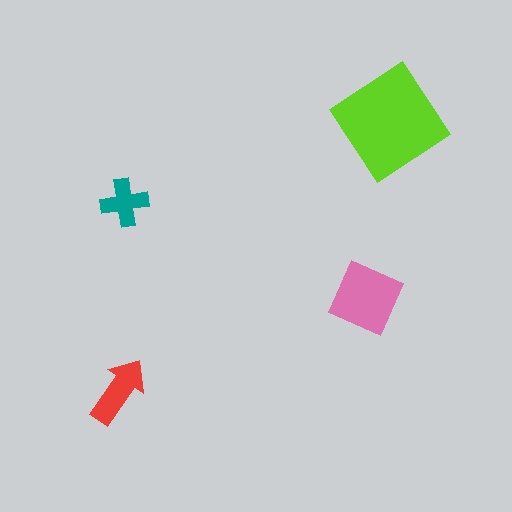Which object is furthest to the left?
The red arrow is leftmost.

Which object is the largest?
The lime diamond.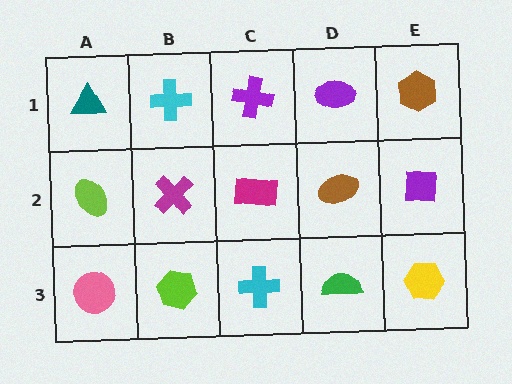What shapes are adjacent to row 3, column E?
A purple square (row 2, column E), a green semicircle (row 3, column D).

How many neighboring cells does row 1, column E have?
2.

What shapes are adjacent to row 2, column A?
A teal triangle (row 1, column A), a pink circle (row 3, column A), a magenta cross (row 2, column B).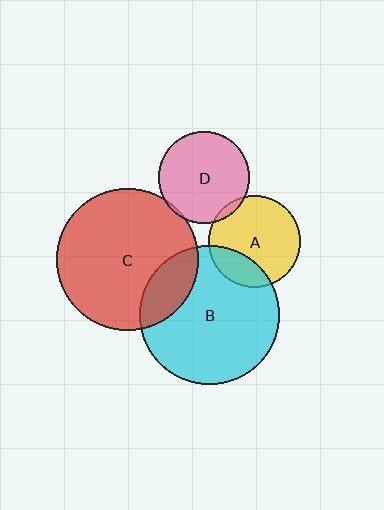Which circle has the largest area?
Circle C (red).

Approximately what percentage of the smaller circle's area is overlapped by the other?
Approximately 20%.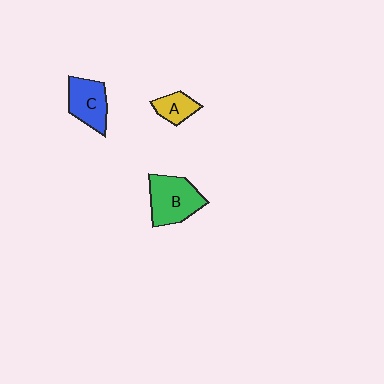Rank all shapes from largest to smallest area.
From largest to smallest: B (green), C (blue), A (yellow).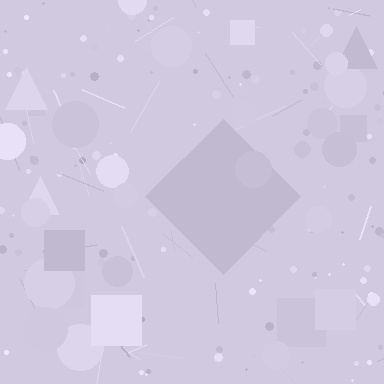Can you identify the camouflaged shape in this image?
The camouflaged shape is a diamond.